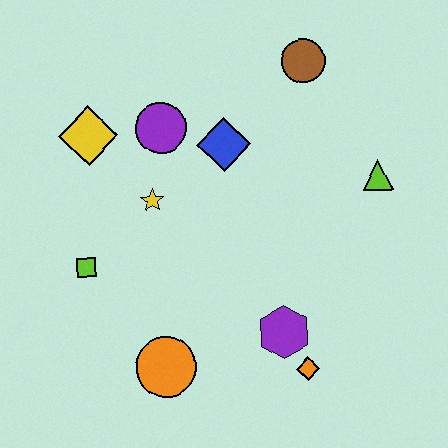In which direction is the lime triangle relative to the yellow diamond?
The lime triangle is to the right of the yellow diamond.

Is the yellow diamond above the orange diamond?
Yes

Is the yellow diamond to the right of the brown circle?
No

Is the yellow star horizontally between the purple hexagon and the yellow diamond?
Yes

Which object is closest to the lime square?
The yellow star is closest to the lime square.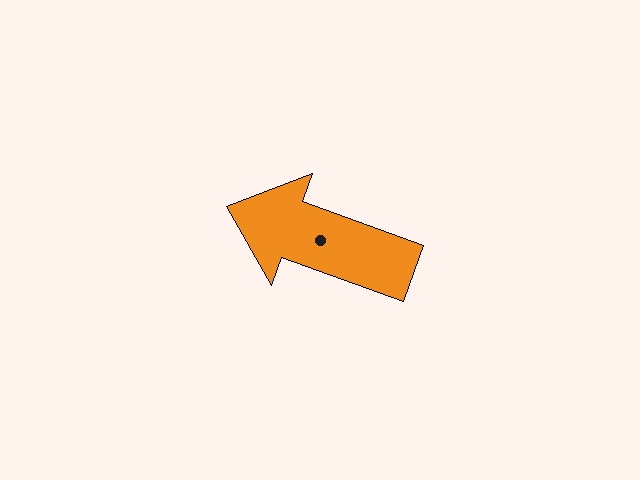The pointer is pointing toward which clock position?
Roughly 10 o'clock.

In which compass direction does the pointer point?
West.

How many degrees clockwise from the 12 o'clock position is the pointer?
Approximately 290 degrees.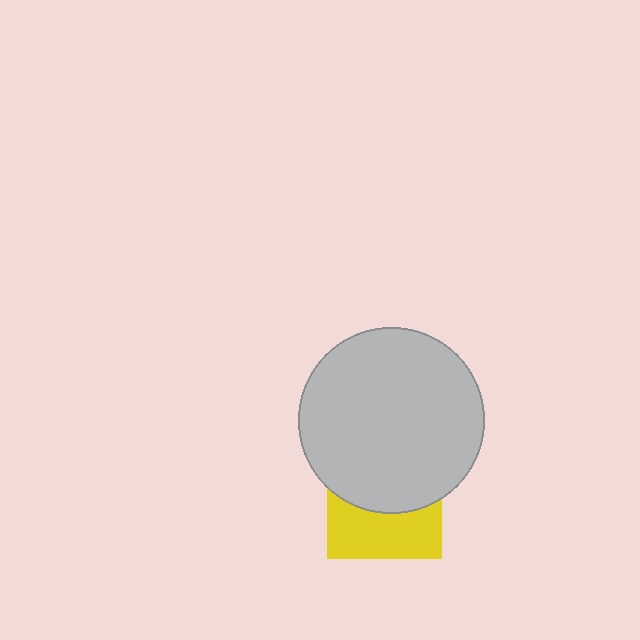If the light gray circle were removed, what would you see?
You would see the complete yellow square.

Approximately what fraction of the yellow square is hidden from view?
Roughly 54% of the yellow square is hidden behind the light gray circle.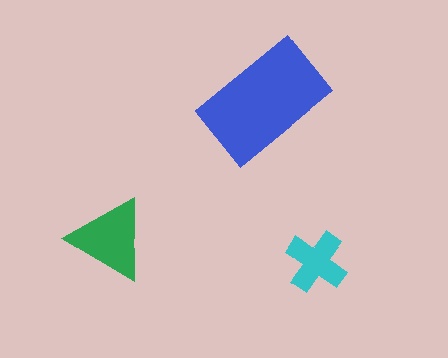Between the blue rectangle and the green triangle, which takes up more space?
The blue rectangle.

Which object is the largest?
The blue rectangle.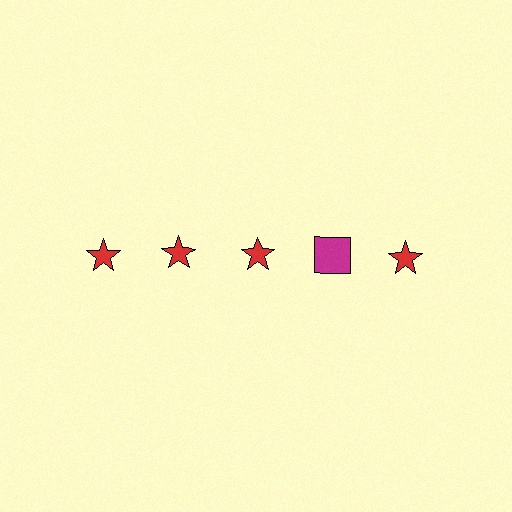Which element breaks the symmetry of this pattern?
The magenta square in the top row, second from right column breaks the symmetry. All other shapes are red stars.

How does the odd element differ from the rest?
It differs in both color (magenta instead of red) and shape (square instead of star).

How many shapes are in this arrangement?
There are 5 shapes arranged in a grid pattern.